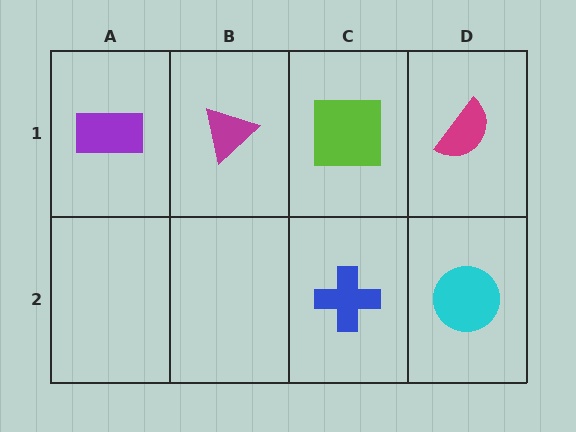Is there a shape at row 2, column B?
No, that cell is empty.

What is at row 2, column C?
A blue cross.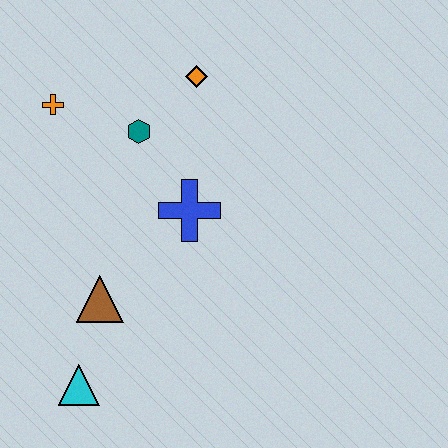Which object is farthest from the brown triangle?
The orange diamond is farthest from the brown triangle.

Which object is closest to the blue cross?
The teal hexagon is closest to the blue cross.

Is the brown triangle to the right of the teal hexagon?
No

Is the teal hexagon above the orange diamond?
No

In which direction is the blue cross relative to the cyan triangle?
The blue cross is above the cyan triangle.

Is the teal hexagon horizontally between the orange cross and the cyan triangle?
No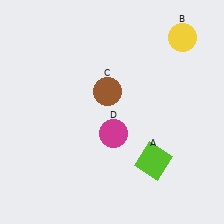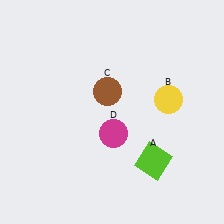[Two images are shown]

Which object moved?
The yellow circle (B) moved down.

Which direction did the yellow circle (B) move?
The yellow circle (B) moved down.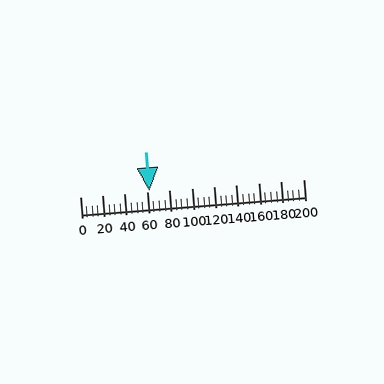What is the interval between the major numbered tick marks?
The major tick marks are spaced 20 units apart.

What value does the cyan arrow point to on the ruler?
The cyan arrow points to approximately 62.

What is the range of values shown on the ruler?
The ruler shows values from 0 to 200.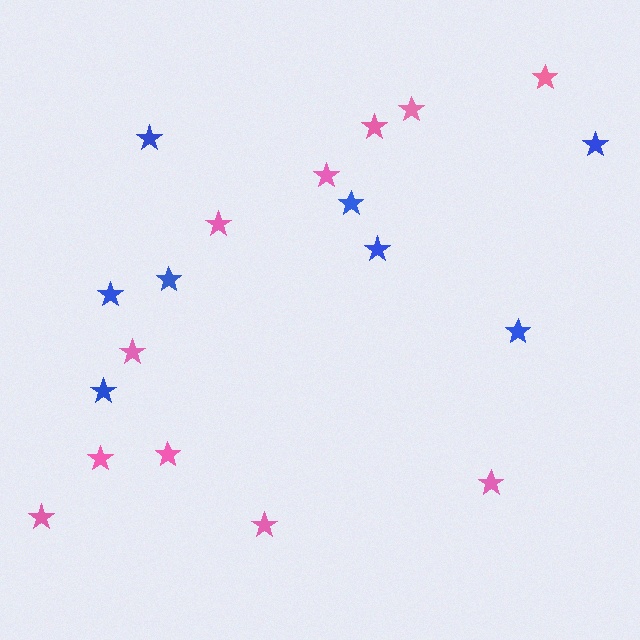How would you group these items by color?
There are 2 groups: one group of pink stars (11) and one group of blue stars (8).